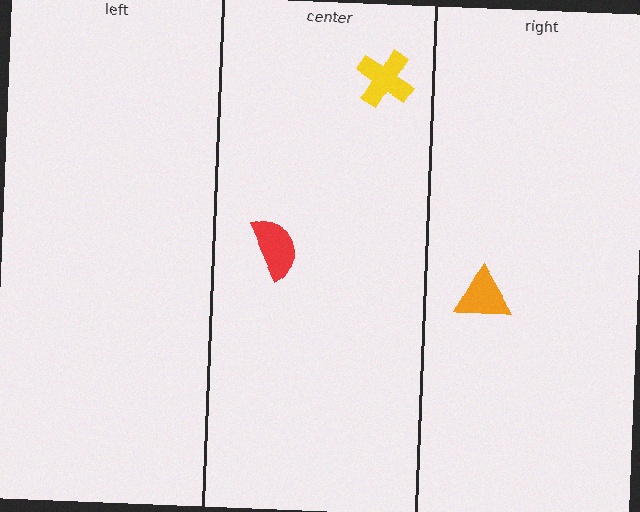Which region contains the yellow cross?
The center region.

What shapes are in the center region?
The yellow cross, the red semicircle.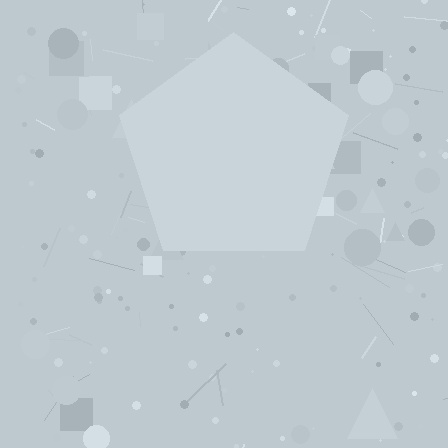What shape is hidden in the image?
A pentagon is hidden in the image.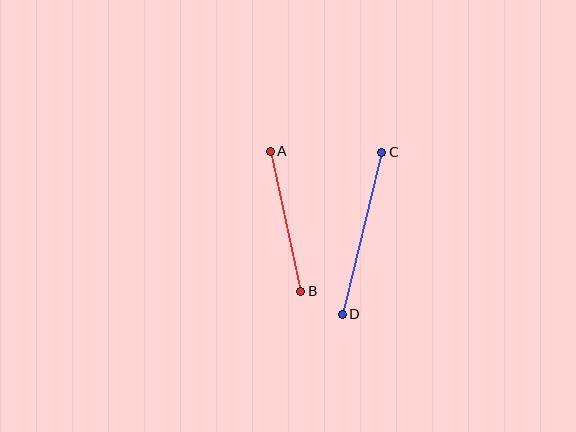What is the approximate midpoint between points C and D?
The midpoint is at approximately (362, 233) pixels.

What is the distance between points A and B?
The distance is approximately 143 pixels.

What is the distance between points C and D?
The distance is approximately 167 pixels.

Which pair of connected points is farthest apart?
Points C and D are farthest apart.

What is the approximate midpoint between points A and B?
The midpoint is at approximately (286, 221) pixels.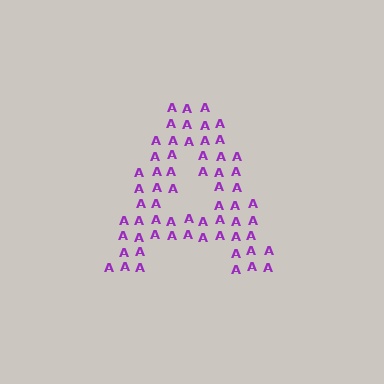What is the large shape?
The large shape is the letter A.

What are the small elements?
The small elements are letter A's.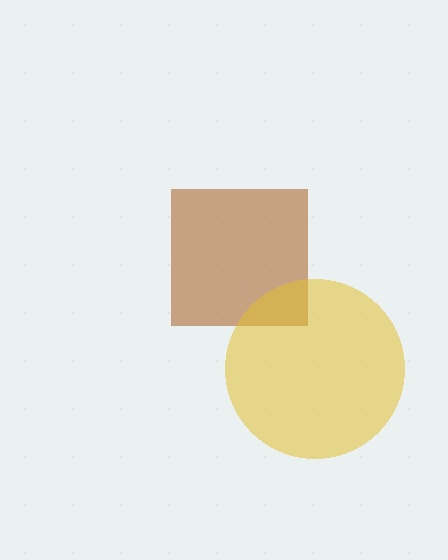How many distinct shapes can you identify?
There are 2 distinct shapes: a brown square, a yellow circle.